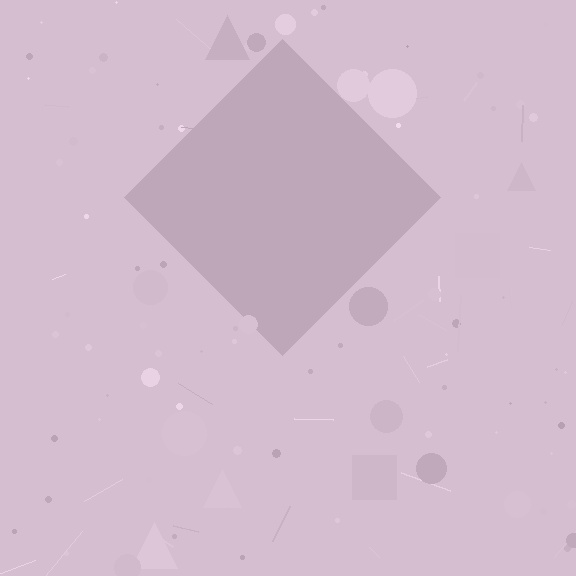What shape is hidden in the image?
A diamond is hidden in the image.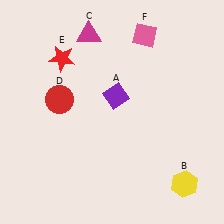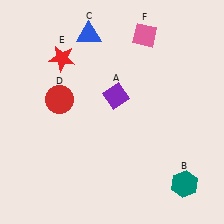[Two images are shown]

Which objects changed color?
B changed from yellow to teal. C changed from magenta to blue.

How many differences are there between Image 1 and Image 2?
There are 2 differences between the two images.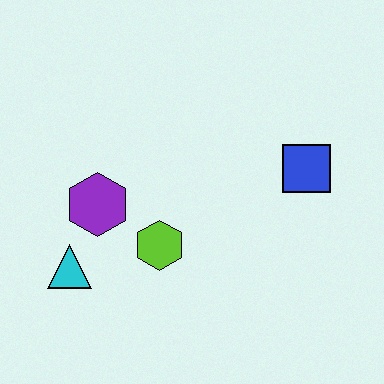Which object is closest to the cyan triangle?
The purple hexagon is closest to the cyan triangle.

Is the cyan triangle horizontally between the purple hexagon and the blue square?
No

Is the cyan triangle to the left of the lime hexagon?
Yes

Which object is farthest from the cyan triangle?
The blue square is farthest from the cyan triangle.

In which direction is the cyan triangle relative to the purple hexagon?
The cyan triangle is below the purple hexagon.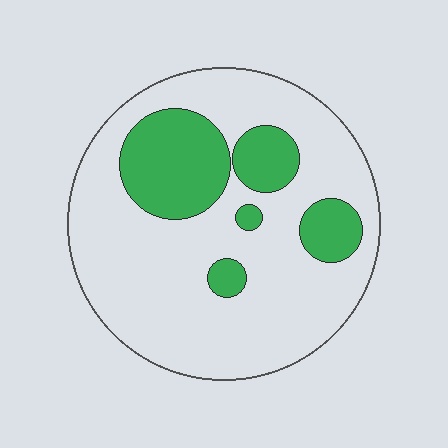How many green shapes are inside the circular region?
5.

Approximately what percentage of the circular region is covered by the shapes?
Approximately 25%.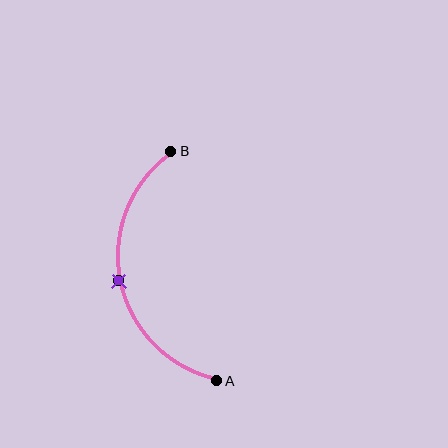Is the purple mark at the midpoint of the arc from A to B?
Yes. The purple mark lies on the arc at equal arc-length from both A and B — it is the arc midpoint.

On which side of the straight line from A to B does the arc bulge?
The arc bulges to the left of the straight line connecting A and B.